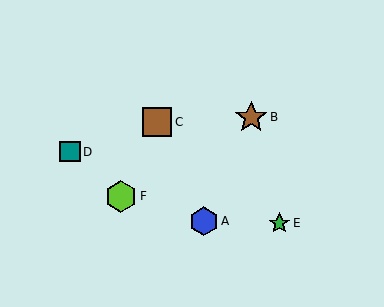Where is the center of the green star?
The center of the green star is at (279, 223).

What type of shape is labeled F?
Shape F is a lime hexagon.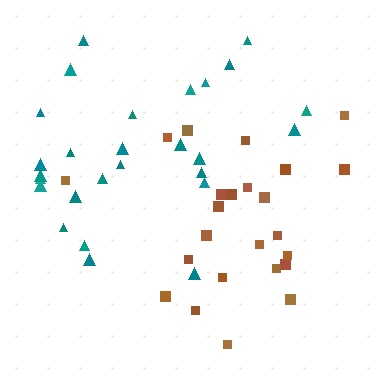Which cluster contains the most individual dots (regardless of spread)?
Teal (27).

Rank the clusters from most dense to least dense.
brown, teal.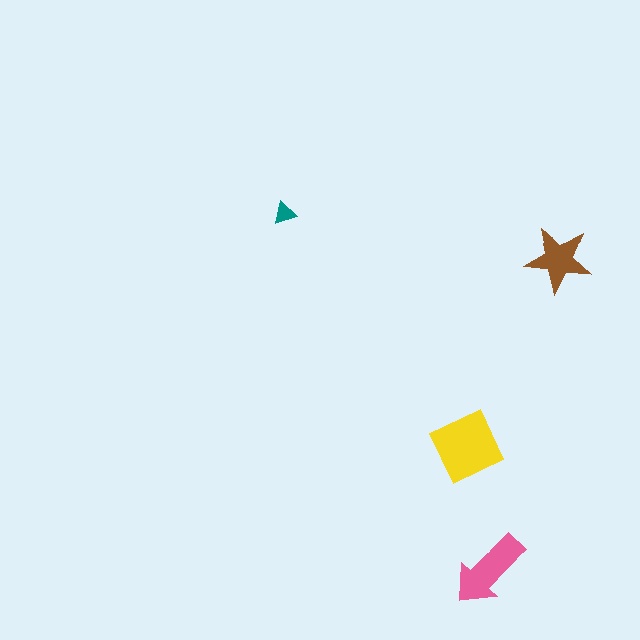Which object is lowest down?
The pink arrow is bottommost.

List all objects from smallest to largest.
The teal triangle, the brown star, the pink arrow, the yellow square.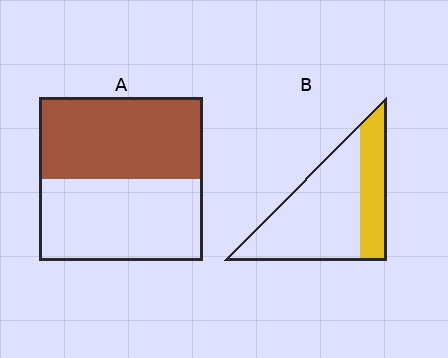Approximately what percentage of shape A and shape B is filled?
A is approximately 50% and B is approximately 30%.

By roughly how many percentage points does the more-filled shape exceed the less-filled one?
By roughly 20 percentage points (A over B).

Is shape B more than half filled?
No.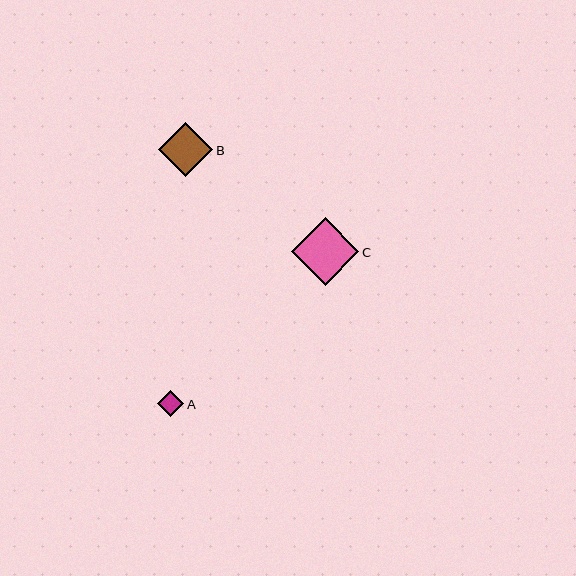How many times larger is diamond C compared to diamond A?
Diamond C is approximately 2.6 times the size of diamond A.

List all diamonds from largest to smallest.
From largest to smallest: C, B, A.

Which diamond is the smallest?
Diamond A is the smallest with a size of approximately 26 pixels.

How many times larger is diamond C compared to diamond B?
Diamond C is approximately 1.2 times the size of diamond B.